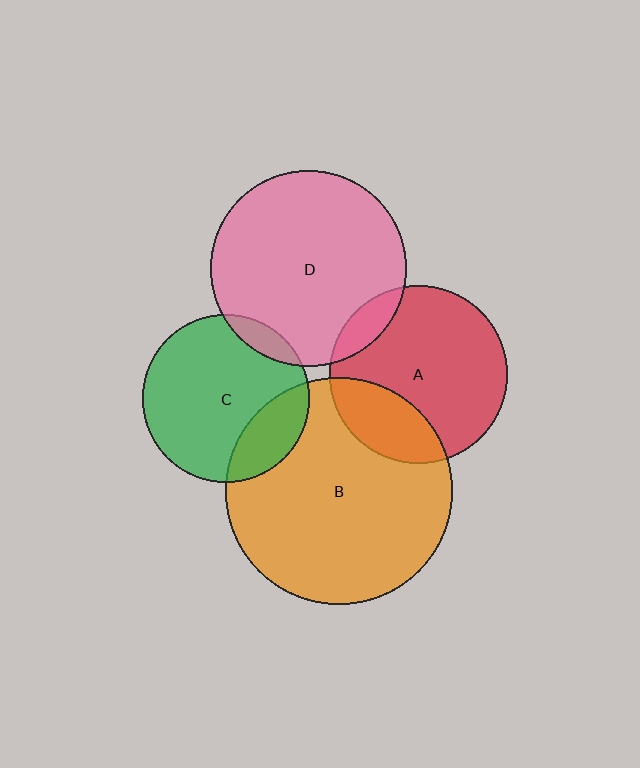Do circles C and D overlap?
Yes.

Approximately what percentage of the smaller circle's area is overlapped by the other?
Approximately 10%.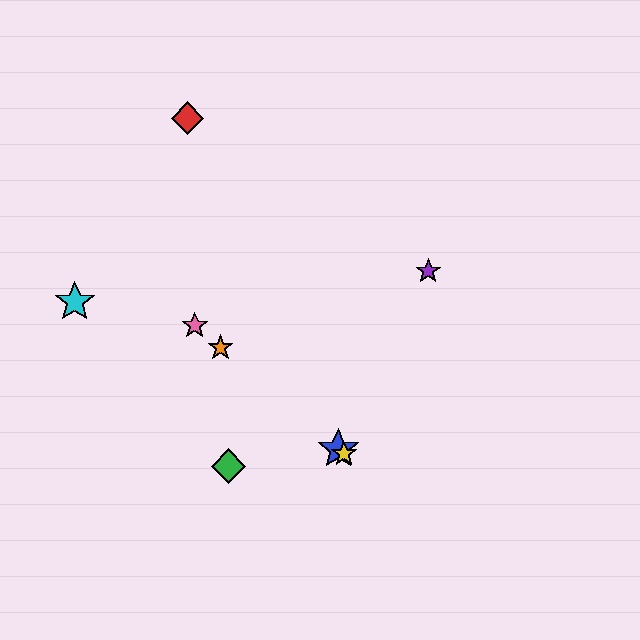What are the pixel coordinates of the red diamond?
The red diamond is at (188, 118).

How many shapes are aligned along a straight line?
4 shapes (the blue star, the yellow star, the orange star, the pink star) are aligned along a straight line.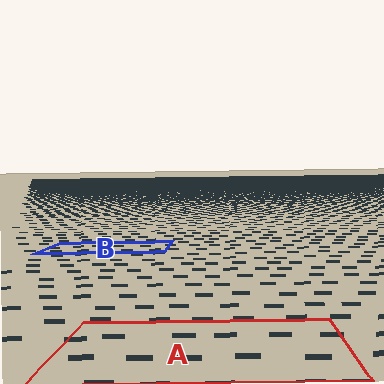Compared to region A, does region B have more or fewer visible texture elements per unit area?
Region B has more texture elements per unit area — they are packed more densely because it is farther away.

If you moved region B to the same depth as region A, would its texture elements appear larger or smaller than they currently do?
They would appear larger. At a closer depth, the same texture elements are projected at a bigger on-screen size.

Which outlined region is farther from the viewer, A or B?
Region B is farther from the viewer — the texture elements inside it appear smaller and more densely packed.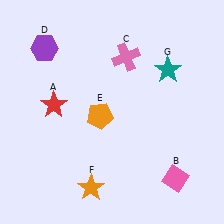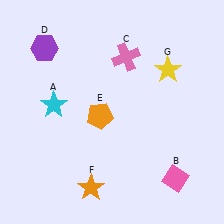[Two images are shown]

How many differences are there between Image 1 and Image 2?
There are 2 differences between the two images.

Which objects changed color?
A changed from red to cyan. G changed from teal to yellow.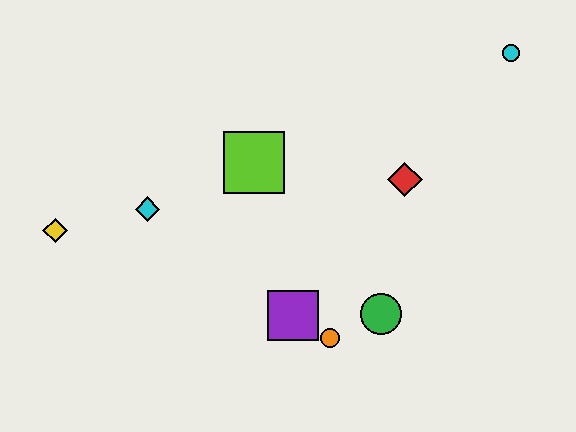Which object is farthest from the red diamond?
The yellow diamond is farthest from the red diamond.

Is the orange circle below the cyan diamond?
Yes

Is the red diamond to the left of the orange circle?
No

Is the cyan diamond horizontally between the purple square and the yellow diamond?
Yes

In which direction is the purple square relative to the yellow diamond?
The purple square is to the right of the yellow diamond.